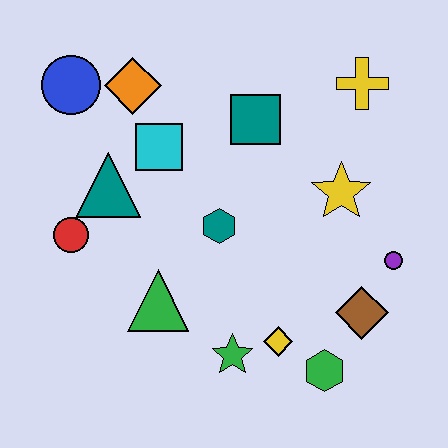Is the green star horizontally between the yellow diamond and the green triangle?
Yes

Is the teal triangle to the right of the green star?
No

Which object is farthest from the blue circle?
The green hexagon is farthest from the blue circle.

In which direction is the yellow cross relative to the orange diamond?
The yellow cross is to the right of the orange diamond.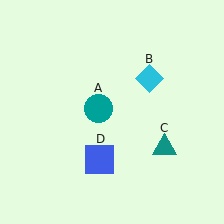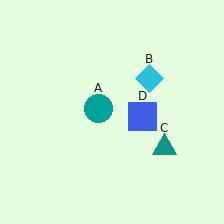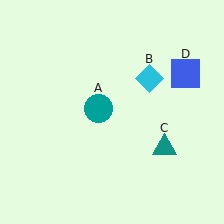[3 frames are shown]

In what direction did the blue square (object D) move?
The blue square (object D) moved up and to the right.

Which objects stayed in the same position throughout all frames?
Teal circle (object A) and cyan diamond (object B) and teal triangle (object C) remained stationary.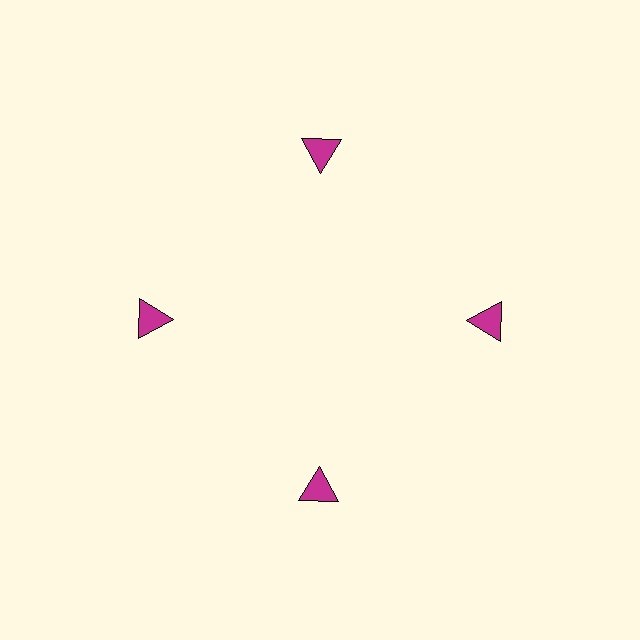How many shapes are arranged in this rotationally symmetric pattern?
There are 4 shapes, arranged in 4 groups of 1.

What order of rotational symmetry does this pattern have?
This pattern has 4-fold rotational symmetry.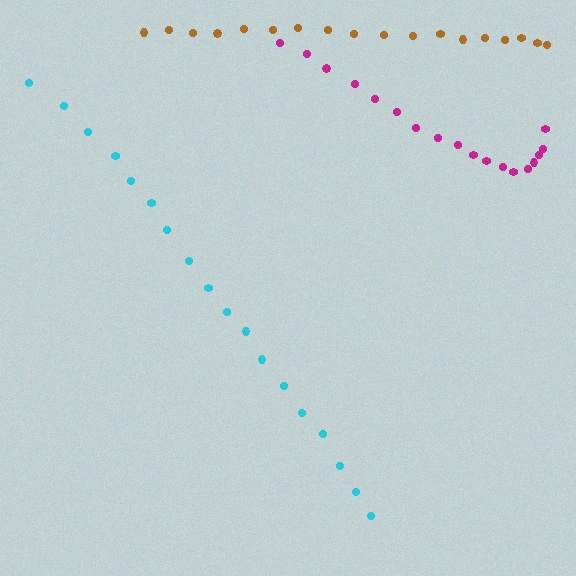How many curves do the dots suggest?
There are 3 distinct paths.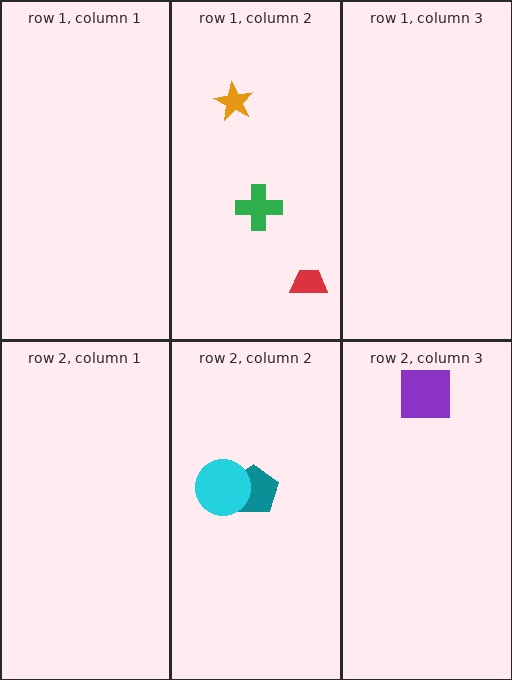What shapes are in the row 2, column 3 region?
The lime semicircle, the purple square.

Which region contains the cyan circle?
The row 2, column 2 region.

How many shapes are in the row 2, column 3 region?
2.